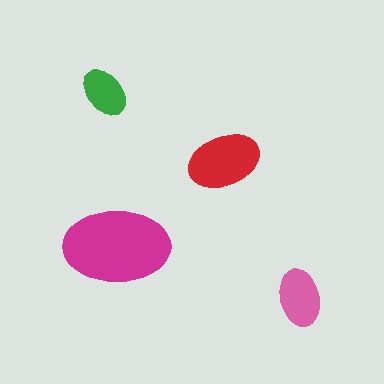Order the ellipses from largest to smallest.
the magenta one, the red one, the pink one, the green one.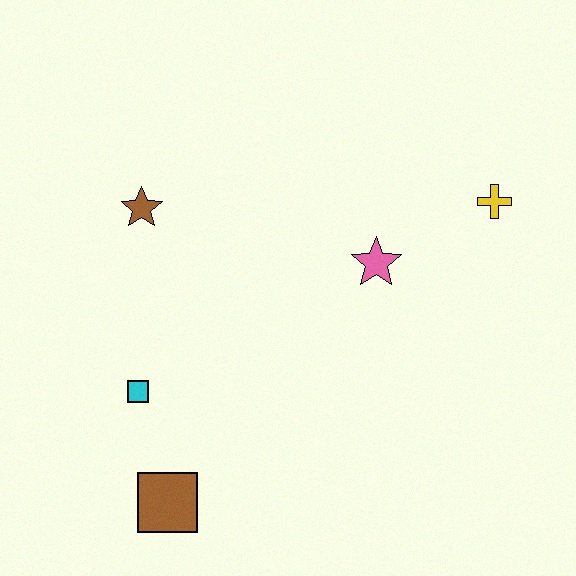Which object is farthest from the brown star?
The yellow cross is farthest from the brown star.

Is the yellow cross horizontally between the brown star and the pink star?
No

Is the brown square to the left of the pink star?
Yes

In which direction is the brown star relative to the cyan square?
The brown star is above the cyan square.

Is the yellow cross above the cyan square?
Yes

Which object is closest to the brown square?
The cyan square is closest to the brown square.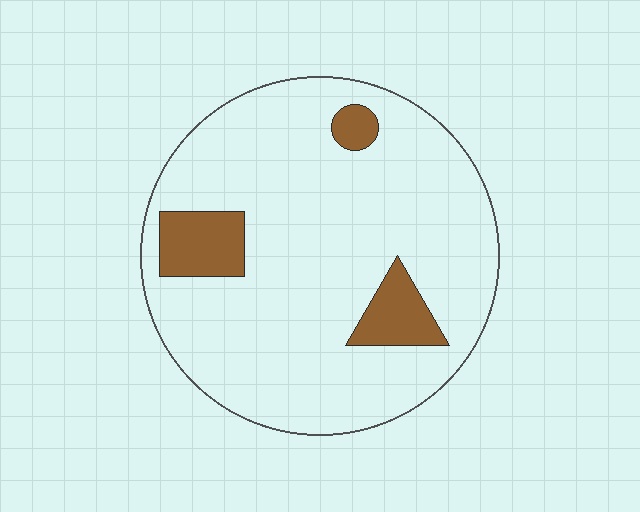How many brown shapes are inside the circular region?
3.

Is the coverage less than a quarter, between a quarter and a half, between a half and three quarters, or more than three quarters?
Less than a quarter.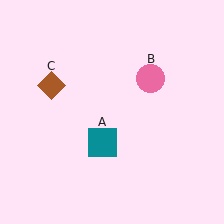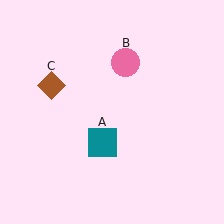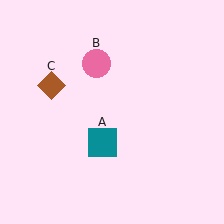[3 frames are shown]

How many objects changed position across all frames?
1 object changed position: pink circle (object B).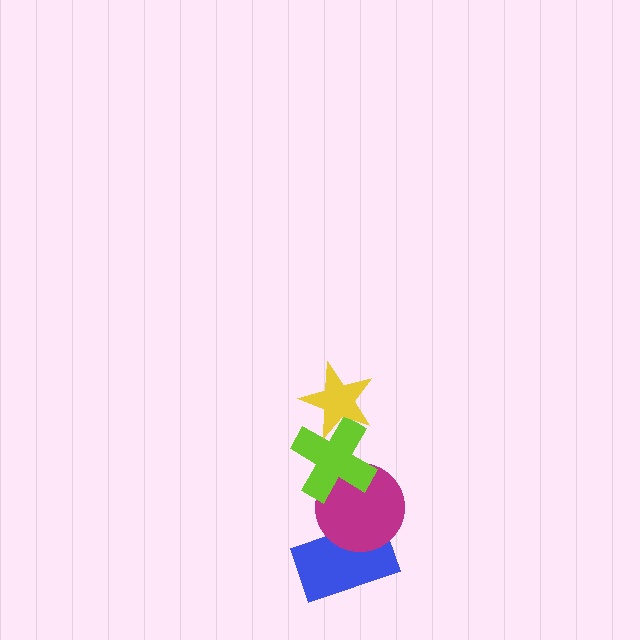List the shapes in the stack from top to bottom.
From top to bottom: the yellow star, the lime cross, the magenta circle, the blue rectangle.